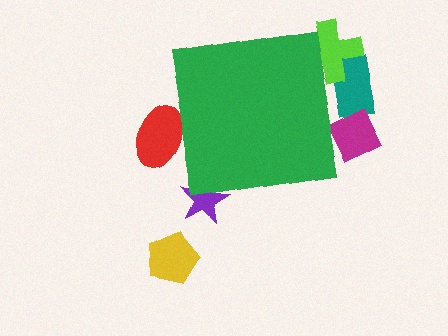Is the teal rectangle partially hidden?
Yes, the teal rectangle is partially hidden behind the green square.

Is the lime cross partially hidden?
Yes, the lime cross is partially hidden behind the green square.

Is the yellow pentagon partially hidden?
No, the yellow pentagon is fully visible.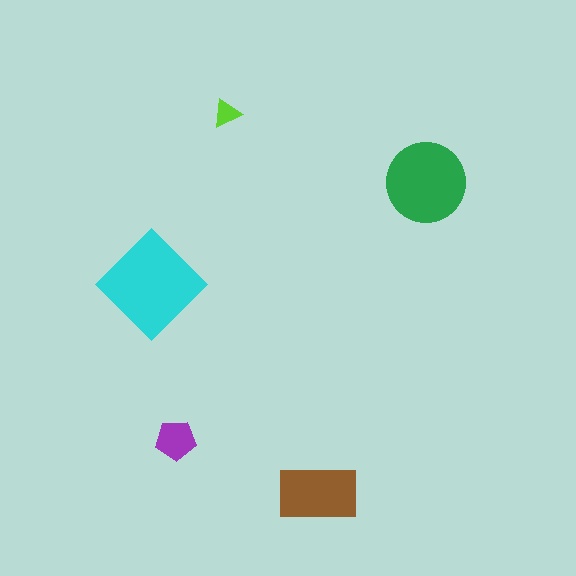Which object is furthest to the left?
The cyan diamond is leftmost.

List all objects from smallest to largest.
The lime triangle, the purple pentagon, the brown rectangle, the green circle, the cyan diamond.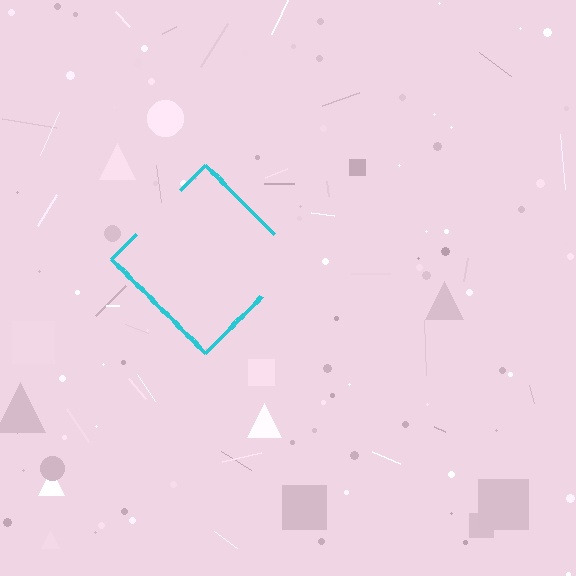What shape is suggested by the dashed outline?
The dashed outline suggests a diamond.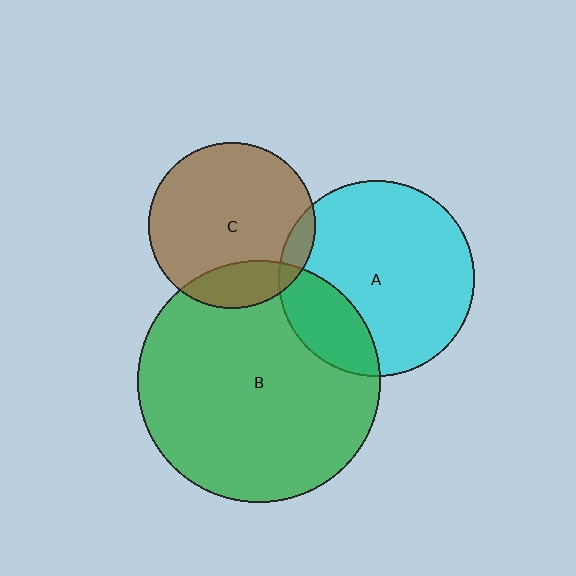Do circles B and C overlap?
Yes.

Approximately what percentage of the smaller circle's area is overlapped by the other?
Approximately 20%.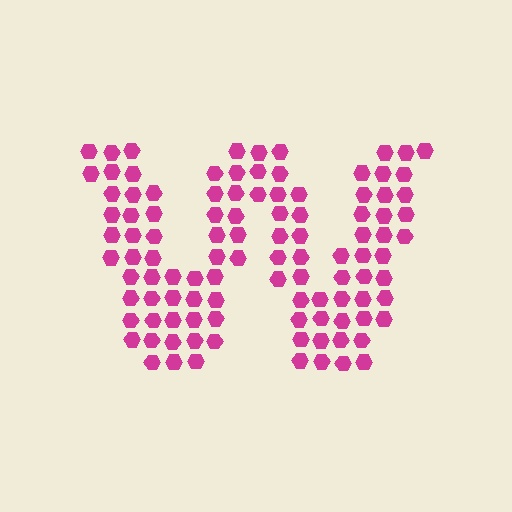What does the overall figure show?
The overall figure shows the letter W.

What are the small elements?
The small elements are hexagons.